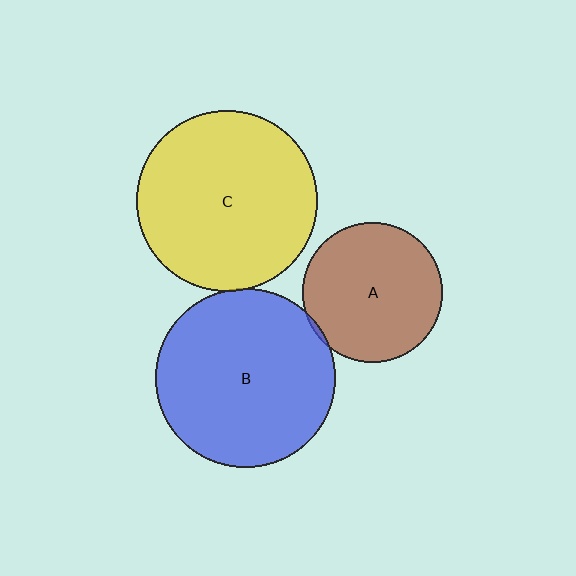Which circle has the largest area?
Circle C (yellow).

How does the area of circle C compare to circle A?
Approximately 1.7 times.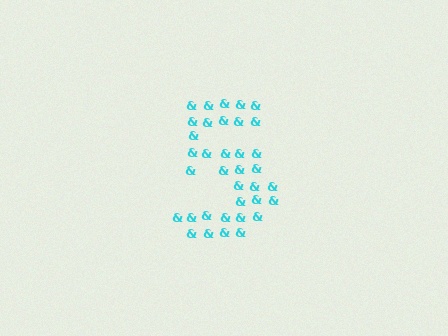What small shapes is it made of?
It is made of small ampersands.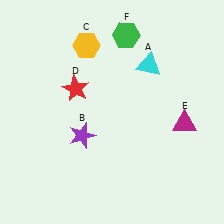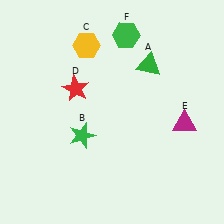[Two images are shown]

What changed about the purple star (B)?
In Image 1, B is purple. In Image 2, it changed to green.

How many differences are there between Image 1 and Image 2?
There are 2 differences between the two images.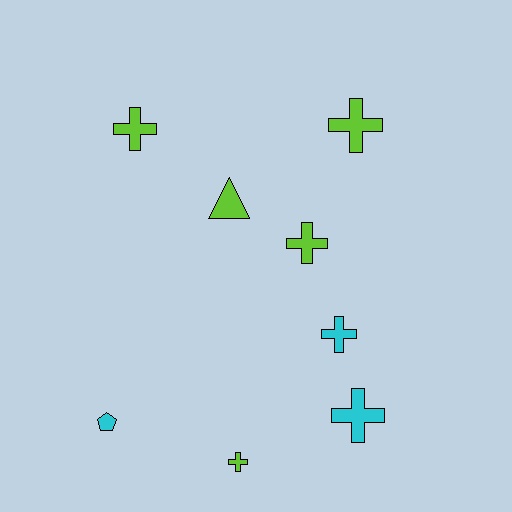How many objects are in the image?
There are 8 objects.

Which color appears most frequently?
Lime, with 5 objects.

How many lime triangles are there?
There is 1 lime triangle.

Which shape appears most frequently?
Cross, with 6 objects.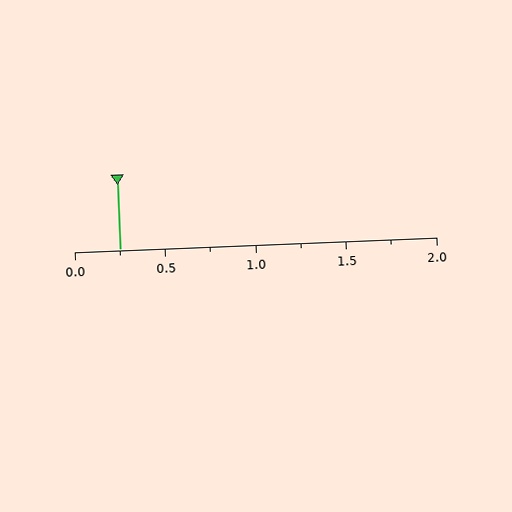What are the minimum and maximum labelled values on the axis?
The axis runs from 0.0 to 2.0.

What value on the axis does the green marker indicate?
The marker indicates approximately 0.25.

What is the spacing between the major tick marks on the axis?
The major ticks are spaced 0.5 apart.